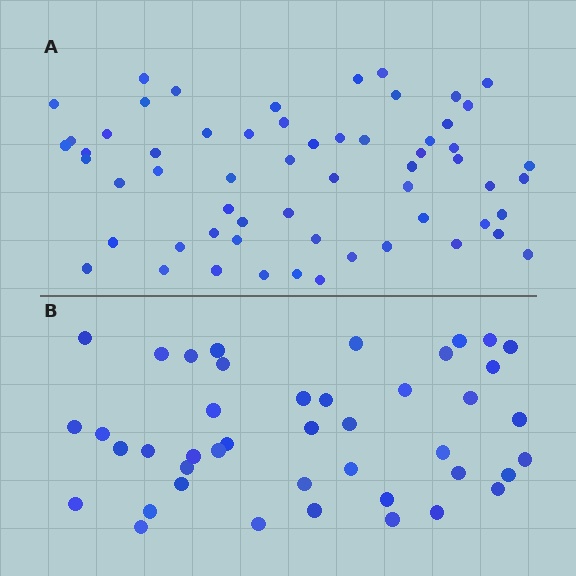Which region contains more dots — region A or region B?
Region A (the top region) has more dots.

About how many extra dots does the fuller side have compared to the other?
Region A has approximately 15 more dots than region B.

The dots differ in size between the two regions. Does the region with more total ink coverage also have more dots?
No. Region B has more total ink coverage because its dots are larger, but region A actually contains more individual dots. Total area can be misleading — the number of items is what matters here.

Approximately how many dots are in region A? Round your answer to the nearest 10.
About 60 dots.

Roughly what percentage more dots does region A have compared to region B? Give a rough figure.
About 40% more.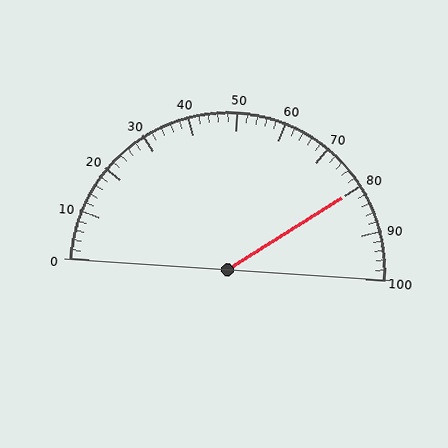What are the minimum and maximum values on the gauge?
The gauge ranges from 0 to 100.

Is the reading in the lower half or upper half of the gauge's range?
The reading is in the upper half of the range (0 to 100).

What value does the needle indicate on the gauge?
The needle indicates approximately 80.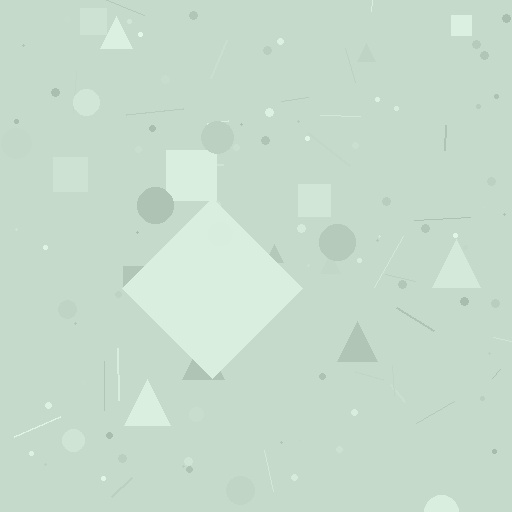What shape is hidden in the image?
A diamond is hidden in the image.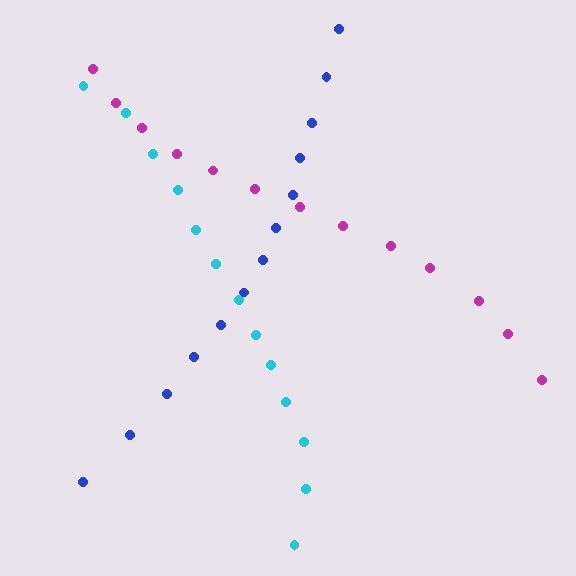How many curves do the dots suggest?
There are 3 distinct paths.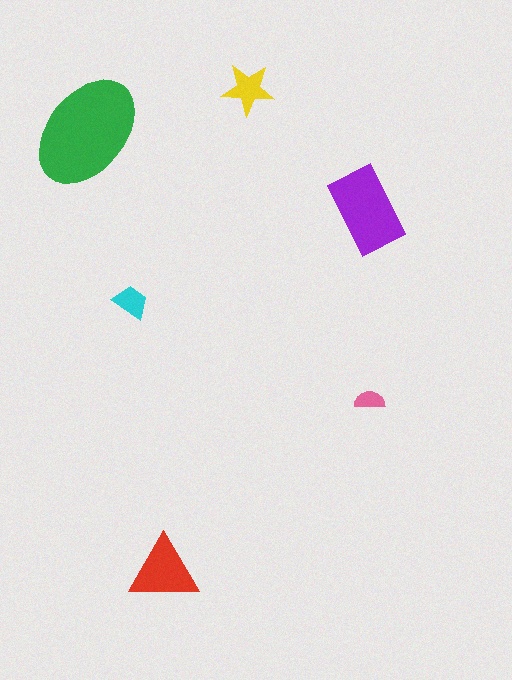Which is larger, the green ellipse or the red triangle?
The green ellipse.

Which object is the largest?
The green ellipse.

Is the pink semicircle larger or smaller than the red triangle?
Smaller.